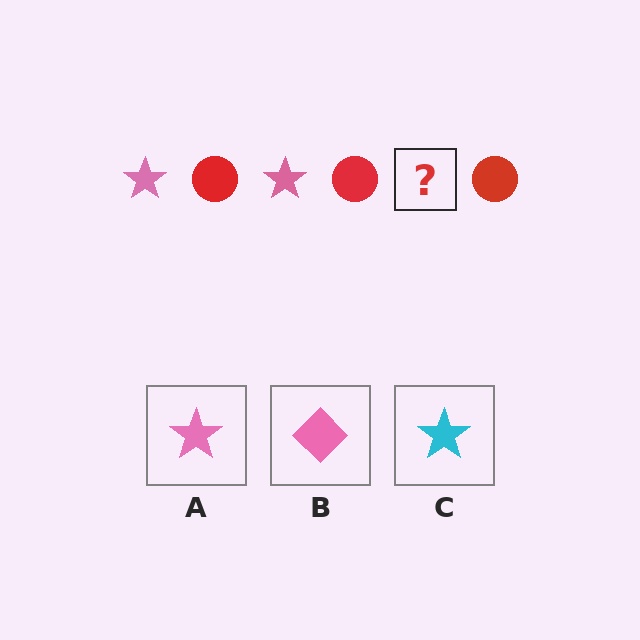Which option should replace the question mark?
Option A.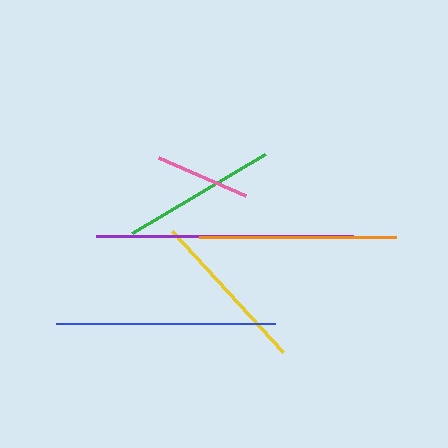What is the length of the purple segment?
The purple segment is approximately 257 pixels long.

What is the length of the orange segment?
The orange segment is approximately 197 pixels long.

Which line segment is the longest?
The purple line is the longest at approximately 257 pixels.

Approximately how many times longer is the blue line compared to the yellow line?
The blue line is approximately 1.3 times the length of the yellow line.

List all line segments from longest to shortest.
From longest to shortest: purple, blue, orange, yellow, green, pink.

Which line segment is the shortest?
The pink line is the shortest at approximately 95 pixels.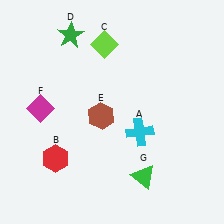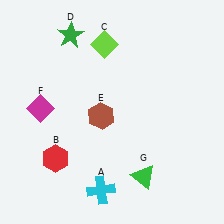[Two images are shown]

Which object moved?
The cyan cross (A) moved down.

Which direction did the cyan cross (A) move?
The cyan cross (A) moved down.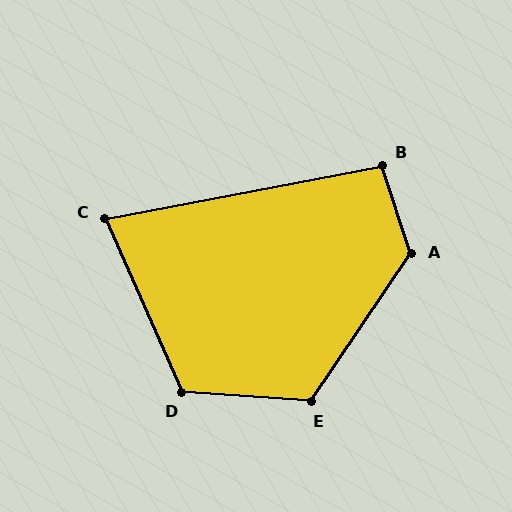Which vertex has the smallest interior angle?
C, at approximately 77 degrees.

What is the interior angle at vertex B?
Approximately 97 degrees (obtuse).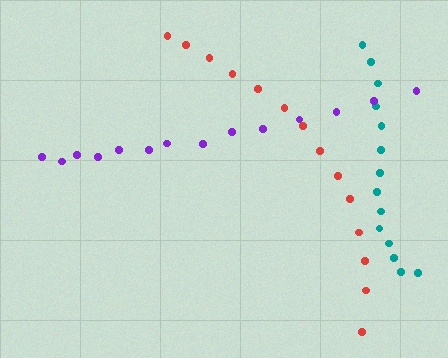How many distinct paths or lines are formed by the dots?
There are 3 distinct paths.